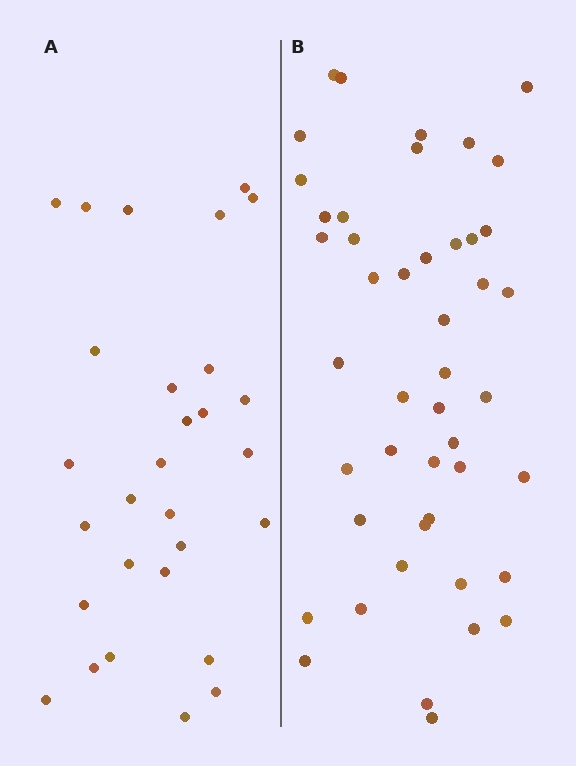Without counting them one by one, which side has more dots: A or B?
Region B (the right region) has more dots.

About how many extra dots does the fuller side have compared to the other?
Region B has approximately 15 more dots than region A.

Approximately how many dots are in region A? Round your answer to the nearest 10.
About 30 dots. (The exact count is 29, which rounds to 30.)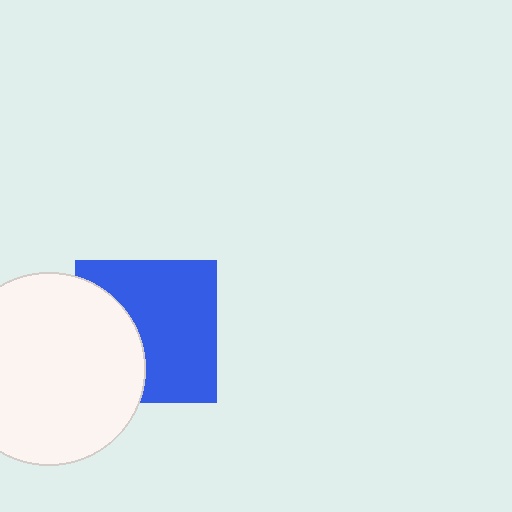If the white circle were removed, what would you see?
You would see the complete blue square.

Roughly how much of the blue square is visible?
About half of it is visible (roughly 65%).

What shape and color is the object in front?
The object in front is a white circle.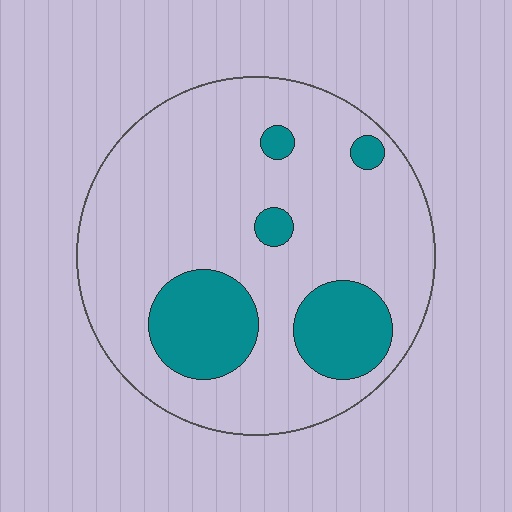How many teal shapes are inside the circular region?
5.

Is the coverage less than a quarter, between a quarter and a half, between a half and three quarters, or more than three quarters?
Less than a quarter.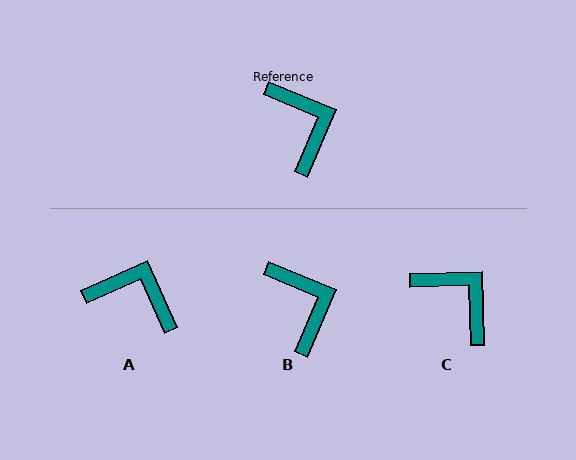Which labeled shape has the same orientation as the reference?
B.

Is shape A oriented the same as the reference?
No, it is off by about 47 degrees.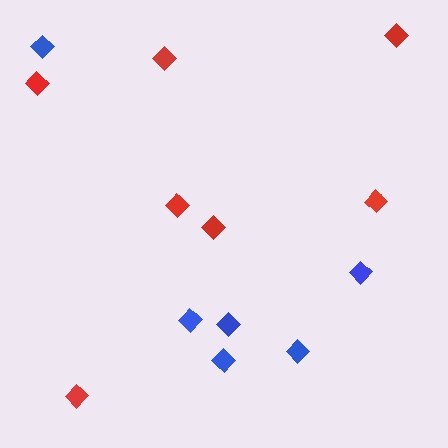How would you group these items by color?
There are 2 groups: one group of red diamonds (7) and one group of blue diamonds (6).